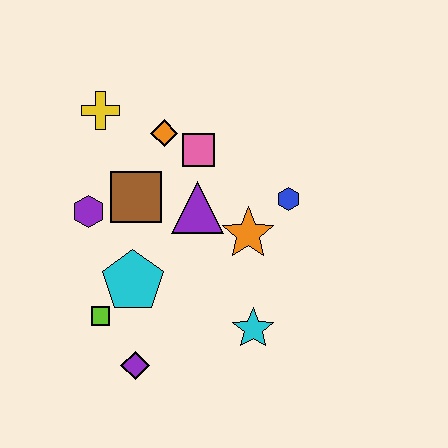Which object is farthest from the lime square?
The blue hexagon is farthest from the lime square.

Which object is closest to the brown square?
The purple hexagon is closest to the brown square.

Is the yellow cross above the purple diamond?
Yes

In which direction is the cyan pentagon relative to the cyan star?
The cyan pentagon is to the left of the cyan star.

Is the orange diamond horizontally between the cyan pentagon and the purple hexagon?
No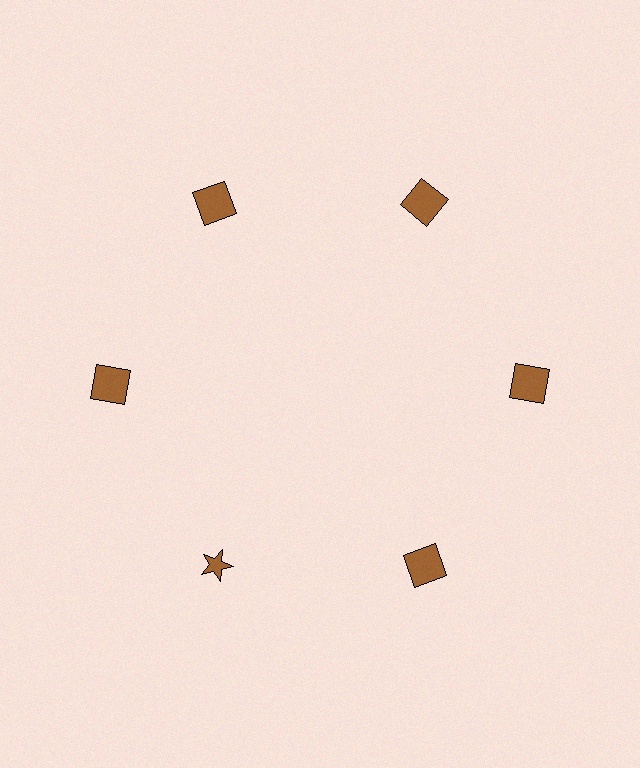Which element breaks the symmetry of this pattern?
The brown star at roughly the 7 o'clock position breaks the symmetry. All other shapes are brown squares.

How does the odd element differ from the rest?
It has a different shape: star instead of square.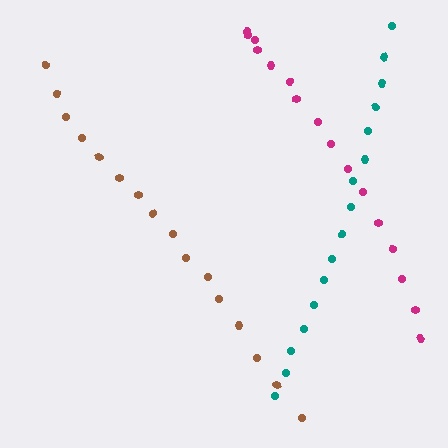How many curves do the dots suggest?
There are 3 distinct paths.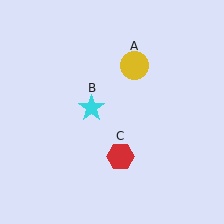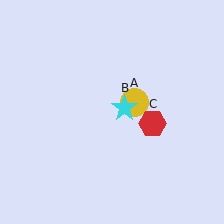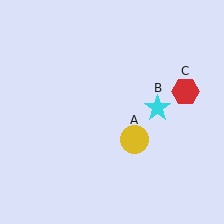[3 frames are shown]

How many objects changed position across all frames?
3 objects changed position: yellow circle (object A), cyan star (object B), red hexagon (object C).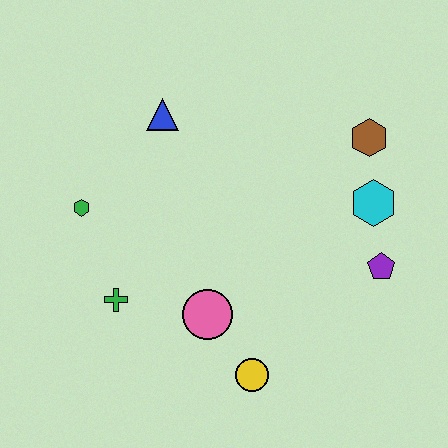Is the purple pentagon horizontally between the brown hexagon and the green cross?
No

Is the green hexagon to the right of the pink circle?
No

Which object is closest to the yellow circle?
The pink circle is closest to the yellow circle.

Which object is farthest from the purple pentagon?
The green hexagon is farthest from the purple pentagon.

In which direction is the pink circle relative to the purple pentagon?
The pink circle is to the left of the purple pentagon.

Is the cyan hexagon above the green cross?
Yes